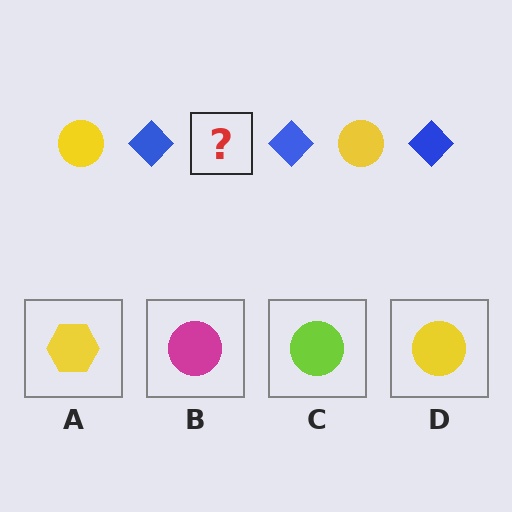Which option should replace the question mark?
Option D.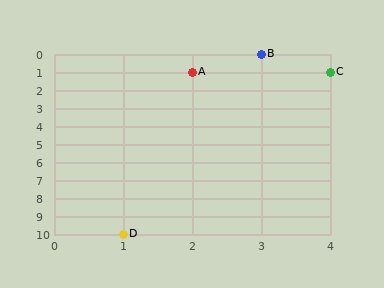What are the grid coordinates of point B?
Point B is at grid coordinates (3, 0).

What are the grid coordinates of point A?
Point A is at grid coordinates (2, 1).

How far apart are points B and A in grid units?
Points B and A are 1 column and 1 row apart (about 1.4 grid units diagonally).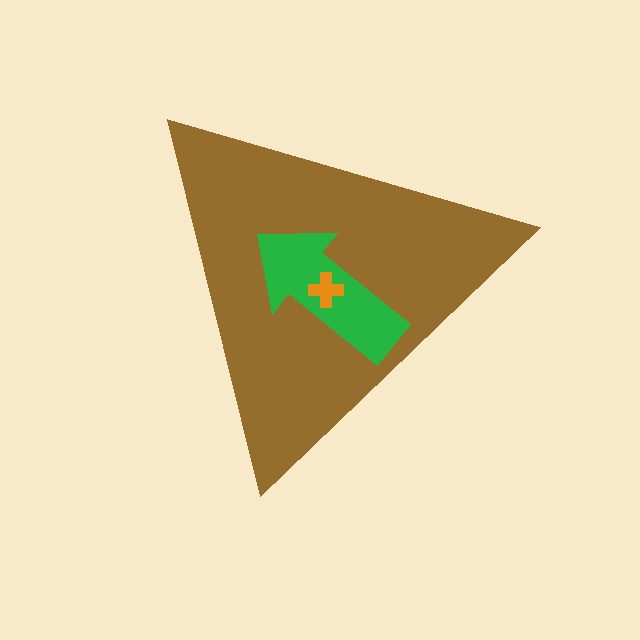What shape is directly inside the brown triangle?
The green arrow.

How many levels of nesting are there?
3.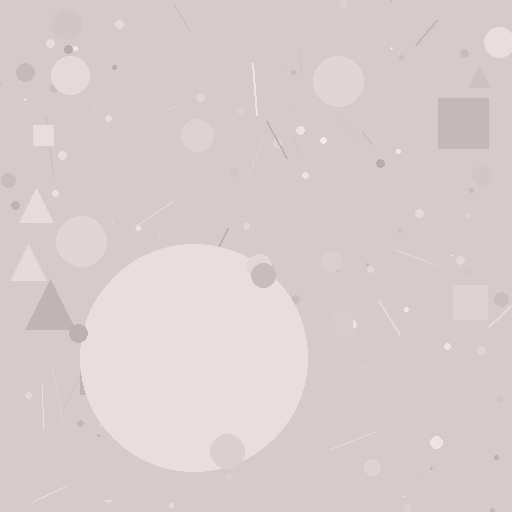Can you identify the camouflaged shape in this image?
The camouflaged shape is a circle.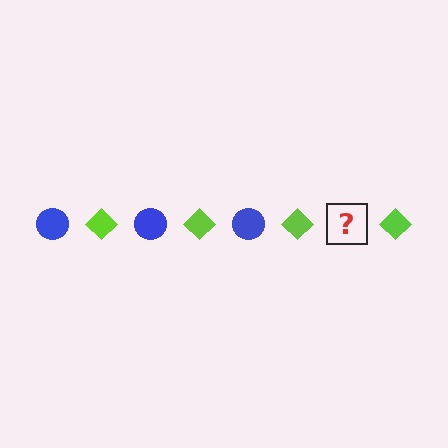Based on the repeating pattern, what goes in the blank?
The blank should be a blue circle.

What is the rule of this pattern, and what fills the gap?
The rule is that the pattern alternates between blue circle and lime diamond. The gap should be filled with a blue circle.